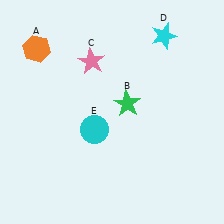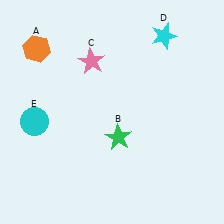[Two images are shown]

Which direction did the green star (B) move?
The green star (B) moved down.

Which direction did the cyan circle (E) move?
The cyan circle (E) moved left.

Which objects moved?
The objects that moved are: the green star (B), the cyan circle (E).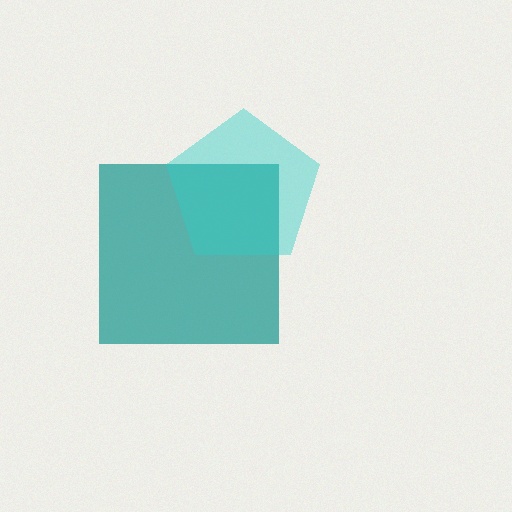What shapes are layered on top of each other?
The layered shapes are: a teal square, a cyan pentagon.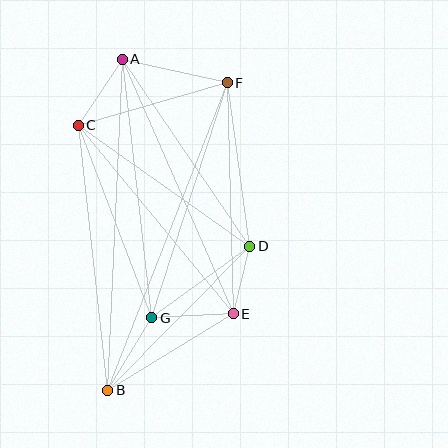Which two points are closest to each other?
Points D and E are closest to each other.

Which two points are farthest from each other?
Points A and B are farthest from each other.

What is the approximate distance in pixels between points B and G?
The distance between B and G is approximately 85 pixels.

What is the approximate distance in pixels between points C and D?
The distance between C and D is approximately 210 pixels.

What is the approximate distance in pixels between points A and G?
The distance between A and G is approximately 260 pixels.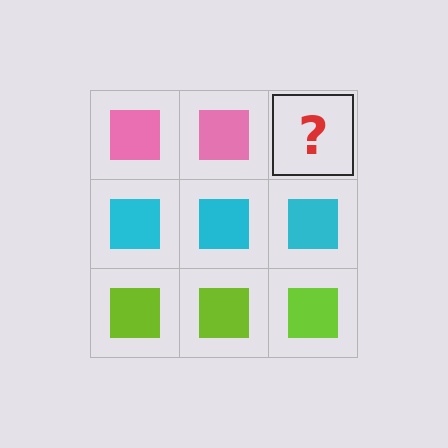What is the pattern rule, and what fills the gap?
The rule is that each row has a consistent color. The gap should be filled with a pink square.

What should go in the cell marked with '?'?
The missing cell should contain a pink square.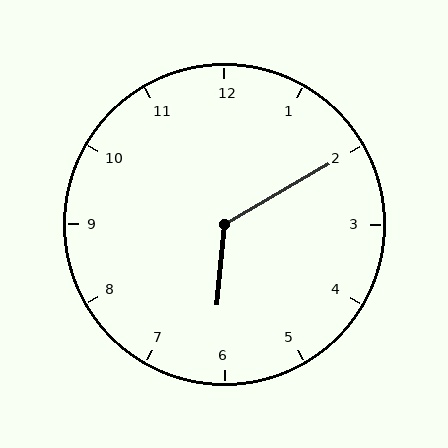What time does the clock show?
6:10.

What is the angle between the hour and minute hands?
Approximately 125 degrees.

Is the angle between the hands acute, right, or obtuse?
It is obtuse.